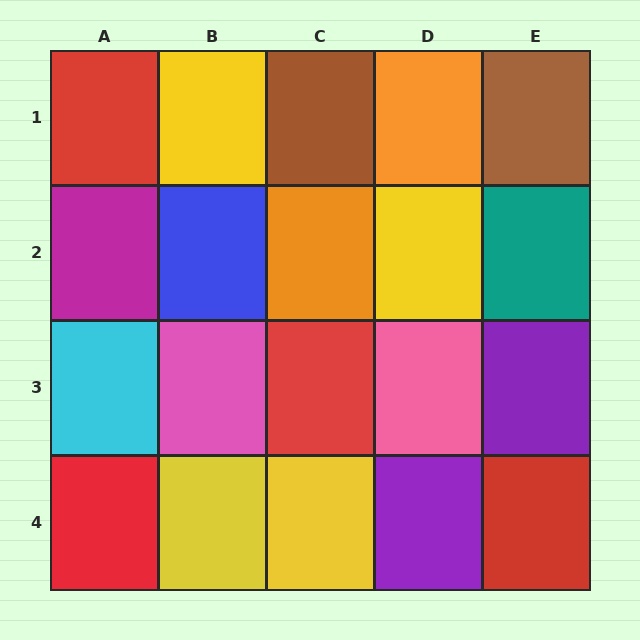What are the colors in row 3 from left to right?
Cyan, pink, red, pink, purple.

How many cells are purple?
2 cells are purple.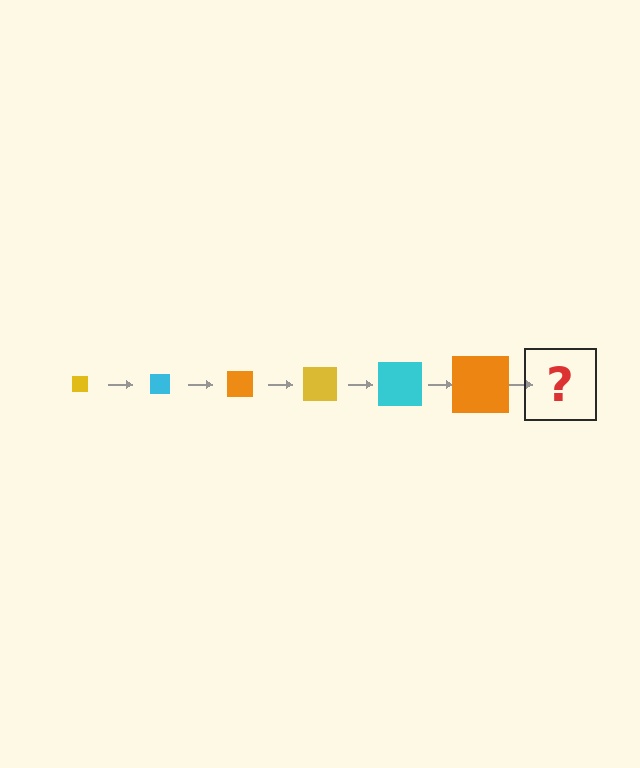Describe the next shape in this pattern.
It should be a yellow square, larger than the previous one.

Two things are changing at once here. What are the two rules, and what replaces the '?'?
The two rules are that the square grows larger each step and the color cycles through yellow, cyan, and orange. The '?' should be a yellow square, larger than the previous one.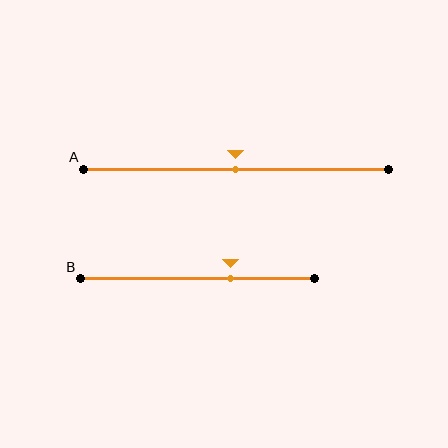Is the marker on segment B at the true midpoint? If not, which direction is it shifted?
No, the marker on segment B is shifted to the right by about 14% of the segment length.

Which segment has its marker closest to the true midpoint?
Segment A has its marker closest to the true midpoint.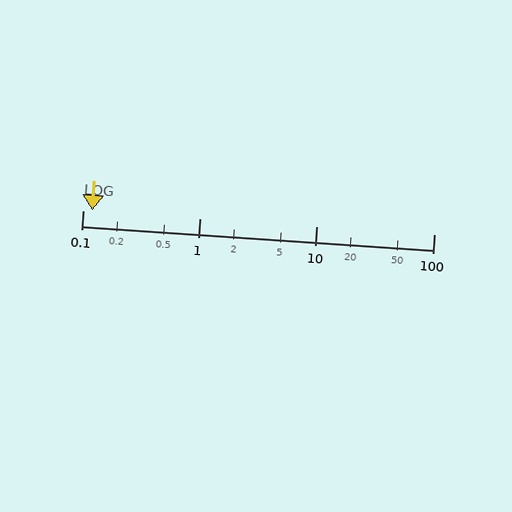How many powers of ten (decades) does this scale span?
The scale spans 3 decades, from 0.1 to 100.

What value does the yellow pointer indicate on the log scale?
The pointer indicates approximately 0.12.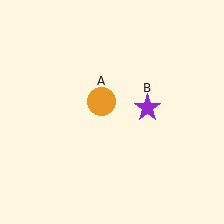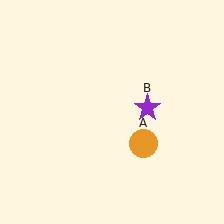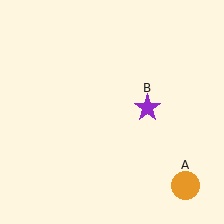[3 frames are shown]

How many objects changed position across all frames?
1 object changed position: orange circle (object A).